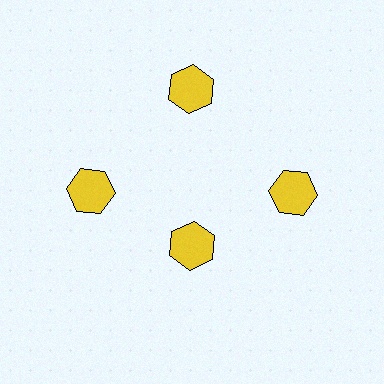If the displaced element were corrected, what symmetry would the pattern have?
It would have 4-fold rotational symmetry — the pattern would map onto itself every 90 degrees.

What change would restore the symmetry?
The symmetry would be restored by moving it outward, back onto the ring so that all 4 hexagons sit at equal angles and equal distance from the center.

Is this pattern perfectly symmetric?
No. The 4 yellow hexagons are arranged in a ring, but one element near the 6 o'clock position is pulled inward toward the center, breaking the 4-fold rotational symmetry.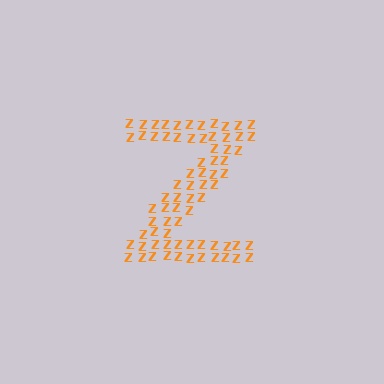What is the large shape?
The large shape is the letter Z.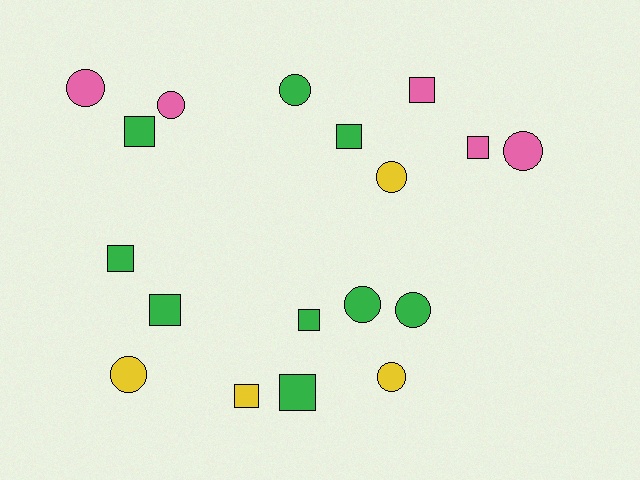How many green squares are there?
There are 6 green squares.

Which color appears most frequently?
Green, with 9 objects.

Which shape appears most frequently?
Square, with 9 objects.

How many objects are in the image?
There are 18 objects.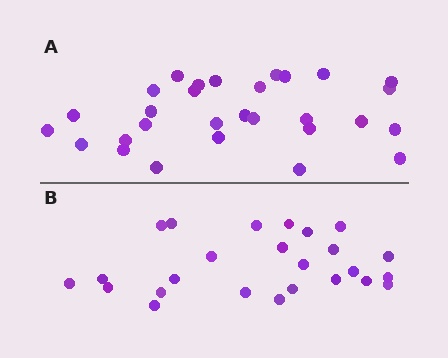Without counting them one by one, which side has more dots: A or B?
Region A (the top region) has more dots.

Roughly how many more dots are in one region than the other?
Region A has about 4 more dots than region B.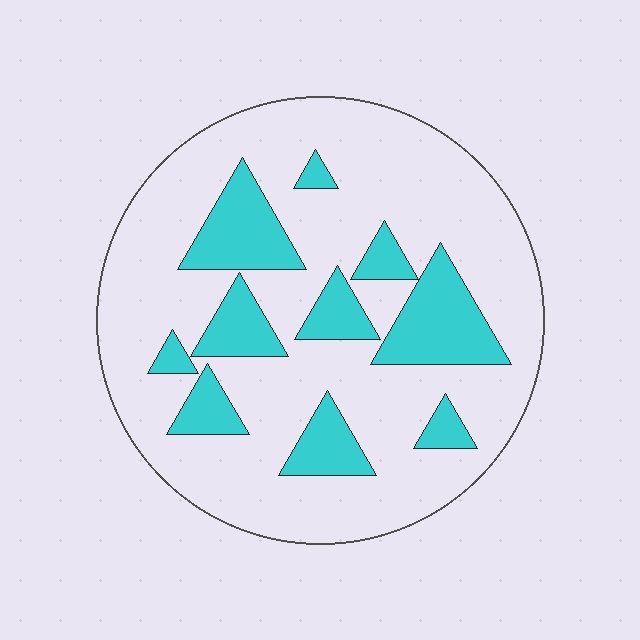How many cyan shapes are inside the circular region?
10.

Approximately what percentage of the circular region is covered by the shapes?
Approximately 25%.